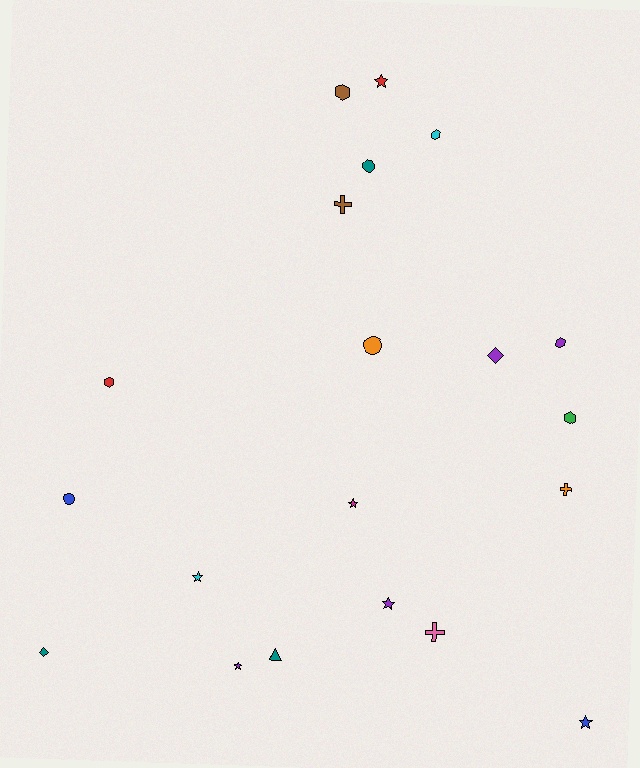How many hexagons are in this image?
There are 5 hexagons.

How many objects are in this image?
There are 20 objects.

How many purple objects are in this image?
There are 4 purple objects.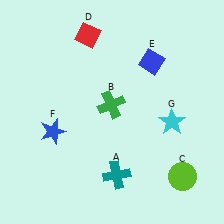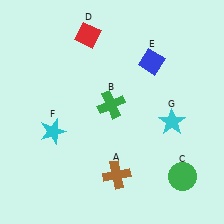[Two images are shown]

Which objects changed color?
A changed from teal to brown. C changed from lime to green. F changed from blue to cyan.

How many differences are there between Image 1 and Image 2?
There are 3 differences between the two images.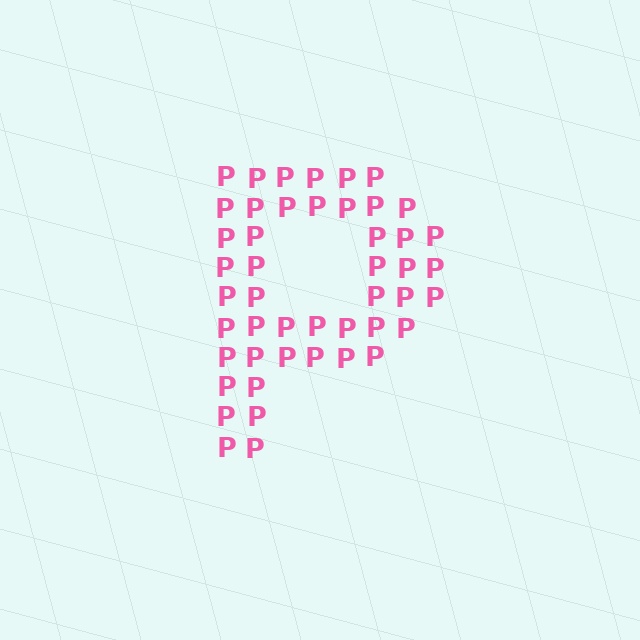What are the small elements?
The small elements are letter P's.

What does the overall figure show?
The overall figure shows the letter P.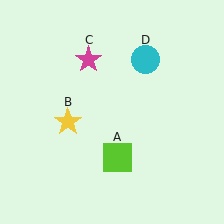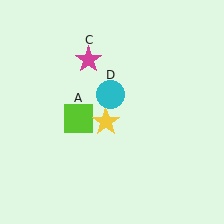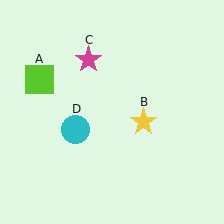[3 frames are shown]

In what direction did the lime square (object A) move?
The lime square (object A) moved up and to the left.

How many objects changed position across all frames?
3 objects changed position: lime square (object A), yellow star (object B), cyan circle (object D).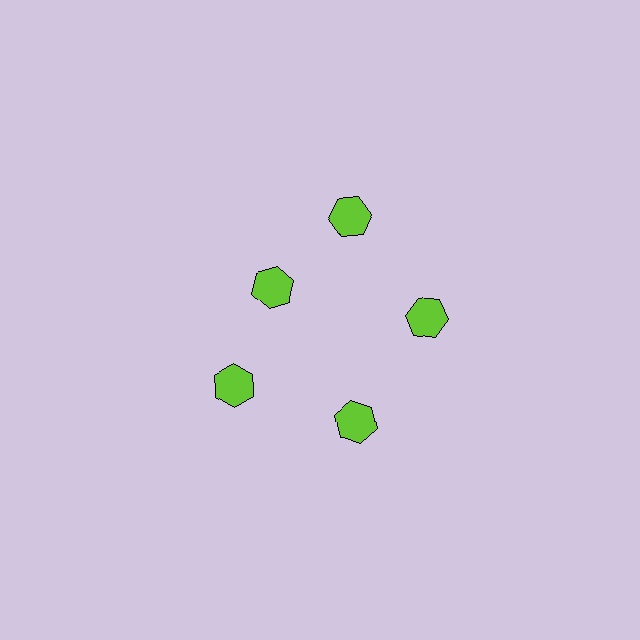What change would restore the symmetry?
The symmetry would be restored by moving it outward, back onto the ring so that all 5 hexagons sit at equal angles and equal distance from the center.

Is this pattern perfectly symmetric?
No. The 5 lime hexagons are arranged in a ring, but one element near the 10 o'clock position is pulled inward toward the center, breaking the 5-fold rotational symmetry.